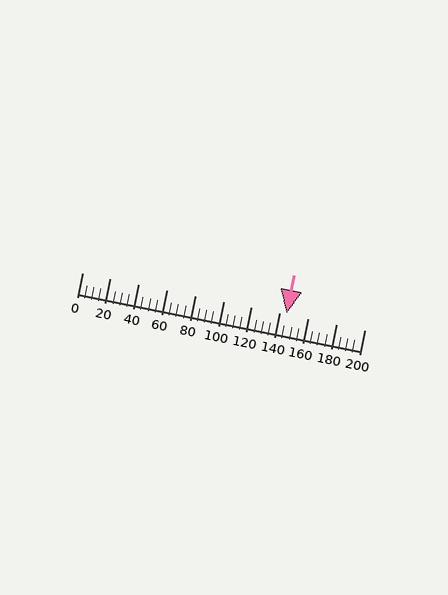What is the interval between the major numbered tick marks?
The major tick marks are spaced 20 units apart.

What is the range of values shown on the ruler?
The ruler shows values from 0 to 200.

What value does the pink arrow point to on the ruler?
The pink arrow points to approximately 145.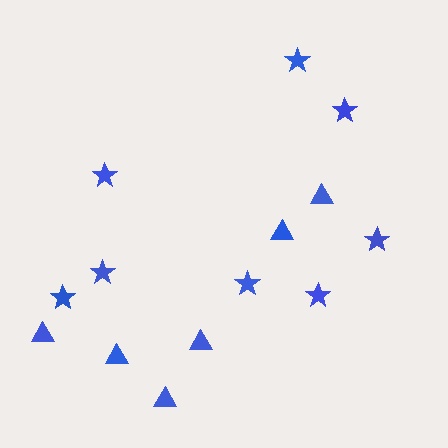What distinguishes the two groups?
There are 2 groups: one group of triangles (6) and one group of stars (8).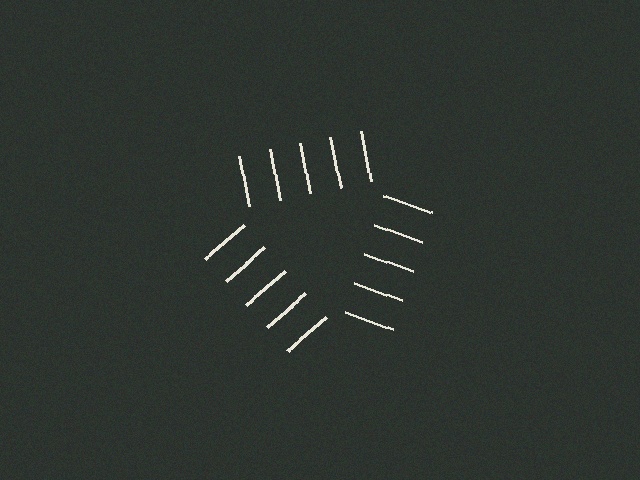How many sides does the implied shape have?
3 sides — the line-ends trace a triangle.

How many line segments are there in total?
15 — 5 along each of the 3 edges.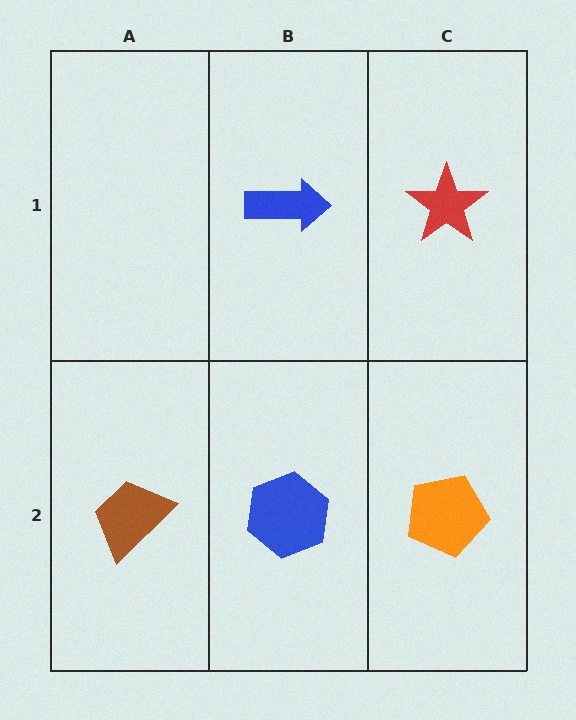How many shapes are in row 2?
3 shapes.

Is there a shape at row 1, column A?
No, that cell is empty.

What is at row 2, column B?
A blue hexagon.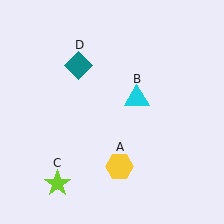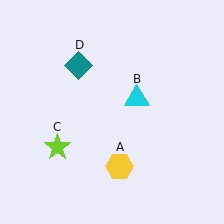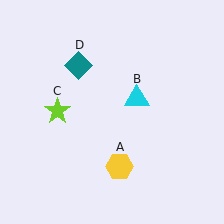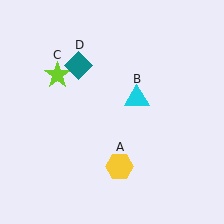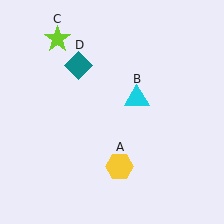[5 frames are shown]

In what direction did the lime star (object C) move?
The lime star (object C) moved up.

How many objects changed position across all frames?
1 object changed position: lime star (object C).